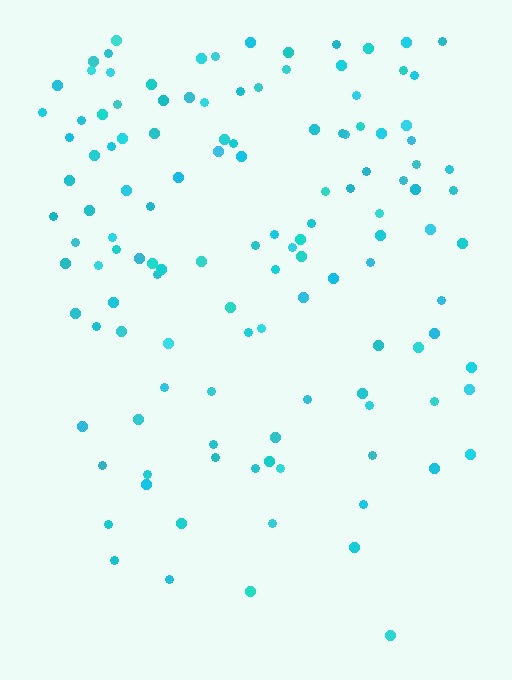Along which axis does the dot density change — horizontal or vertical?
Vertical.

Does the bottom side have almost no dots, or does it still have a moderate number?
Still a moderate number, just noticeably fewer than the top.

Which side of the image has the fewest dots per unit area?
The bottom.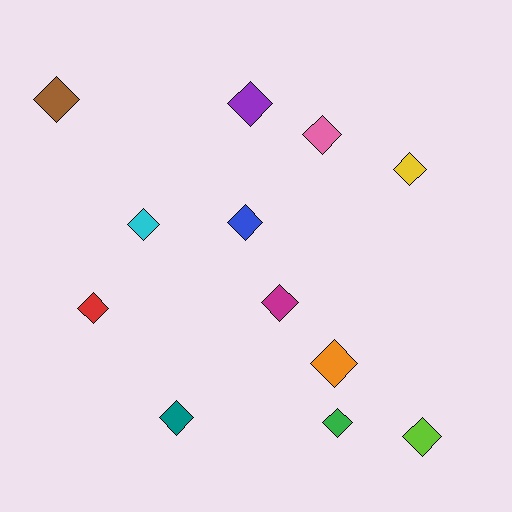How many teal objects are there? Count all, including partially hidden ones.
There is 1 teal object.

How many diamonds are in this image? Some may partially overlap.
There are 12 diamonds.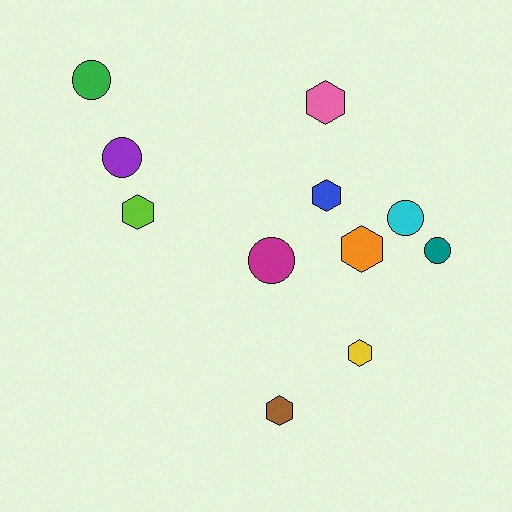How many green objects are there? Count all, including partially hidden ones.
There is 1 green object.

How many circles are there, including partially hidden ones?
There are 5 circles.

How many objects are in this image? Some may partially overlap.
There are 11 objects.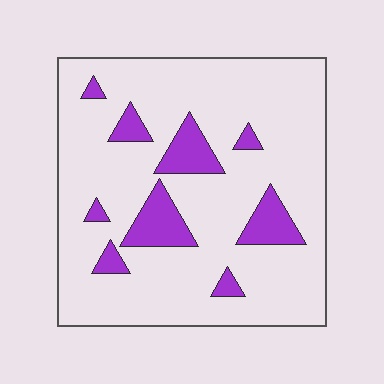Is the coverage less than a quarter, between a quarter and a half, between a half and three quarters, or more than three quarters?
Less than a quarter.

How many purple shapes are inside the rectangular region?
9.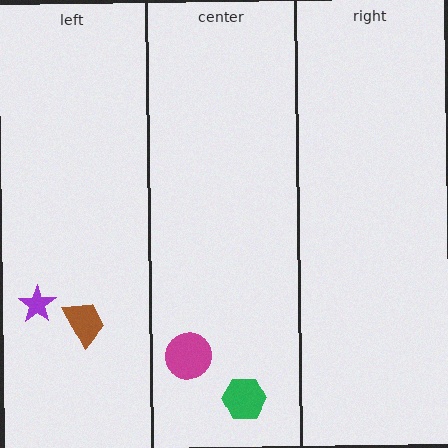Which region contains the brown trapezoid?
The left region.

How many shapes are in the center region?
2.